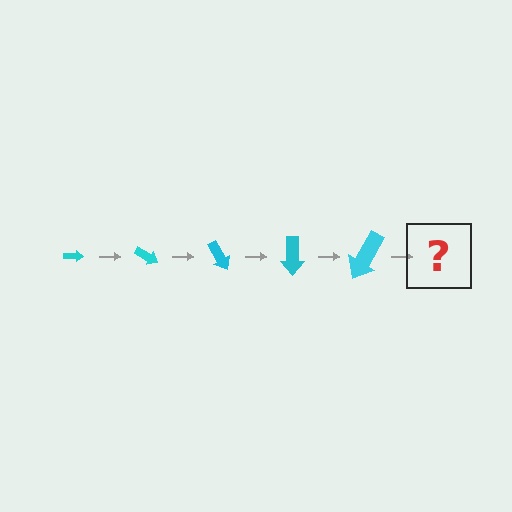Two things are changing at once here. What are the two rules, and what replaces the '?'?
The two rules are that the arrow grows larger each step and it rotates 30 degrees each step. The '?' should be an arrow, larger than the previous one and rotated 150 degrees from the start.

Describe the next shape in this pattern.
It should be an arrow, larger than the previous one and rotated 150 degrees from the start.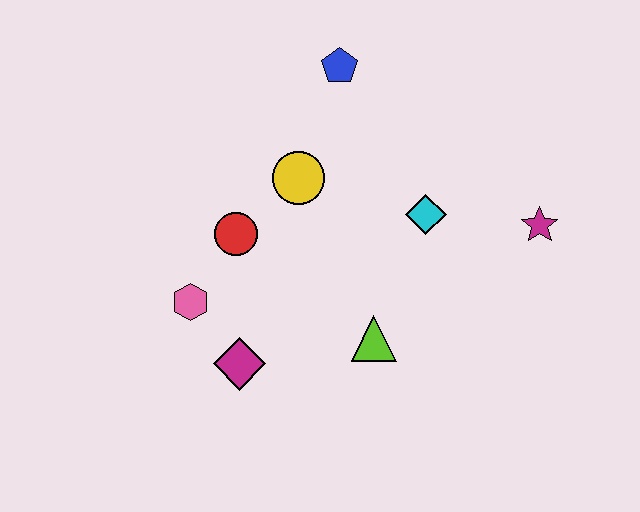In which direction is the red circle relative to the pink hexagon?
The red circle is above the pink hexagon.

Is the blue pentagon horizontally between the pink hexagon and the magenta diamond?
No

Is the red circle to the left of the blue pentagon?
Yes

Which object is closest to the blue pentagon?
The yellow circle is closest to the blue pentagon.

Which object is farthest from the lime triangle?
The blue pentagon is farthest from the lime triangle.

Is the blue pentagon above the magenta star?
Yes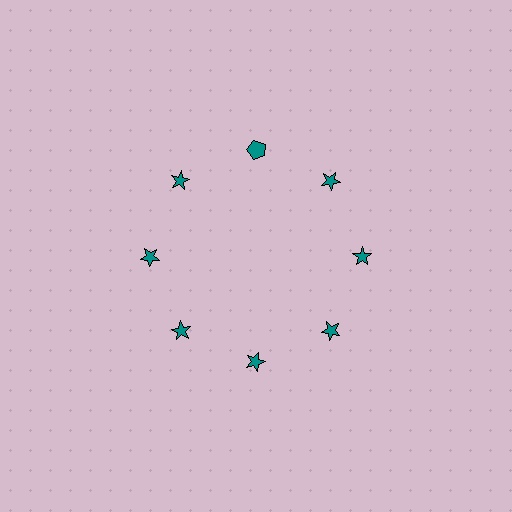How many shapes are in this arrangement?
There are 8 shapes arranged in a ring pattern.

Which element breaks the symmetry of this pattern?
The teal pentagon at roughly the 12 o'clock position breaks the symmetry. All other shapes are teal stars.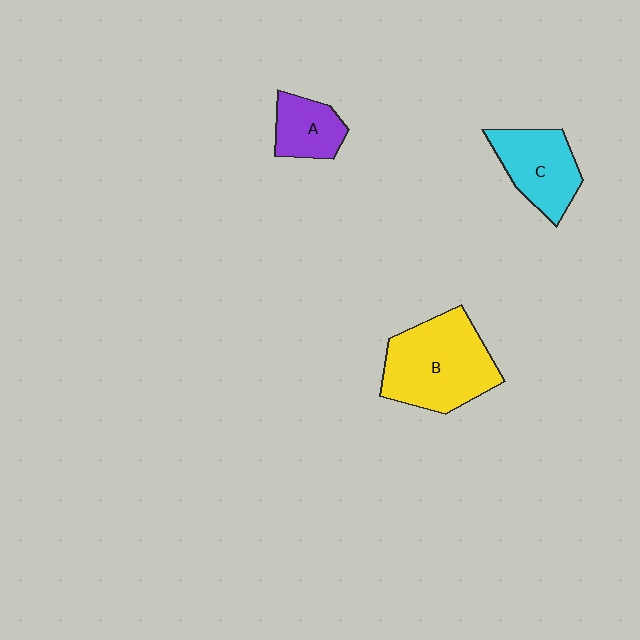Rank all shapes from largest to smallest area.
From largest to smallest: B (yellow), C (cyan), A (purple).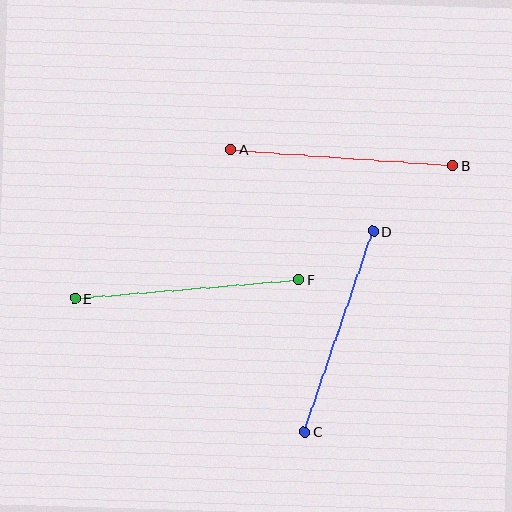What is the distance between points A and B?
The distance is approximately 222 pixels.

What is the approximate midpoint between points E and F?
The midpoint is at approximately (187, 289) pixels.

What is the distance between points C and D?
The distance is approximately 212 pixels.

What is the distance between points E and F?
The distance is approximately 225 pixels.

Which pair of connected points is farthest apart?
Points E and F are farthest apart.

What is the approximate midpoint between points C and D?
The midpoint is at approximately (339, 332) pixels.